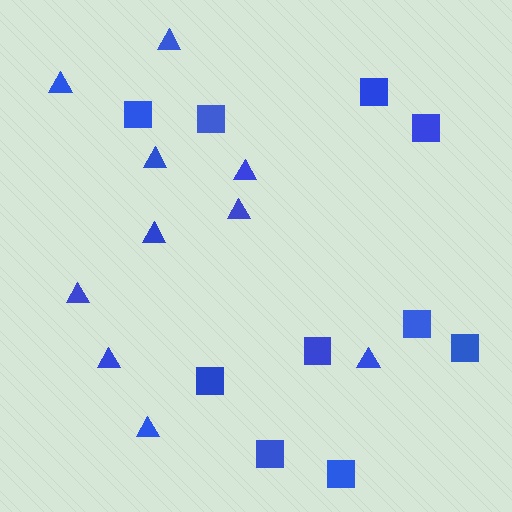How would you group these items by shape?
There are 2 groups: one group of triangles (10) and one group of squares (10).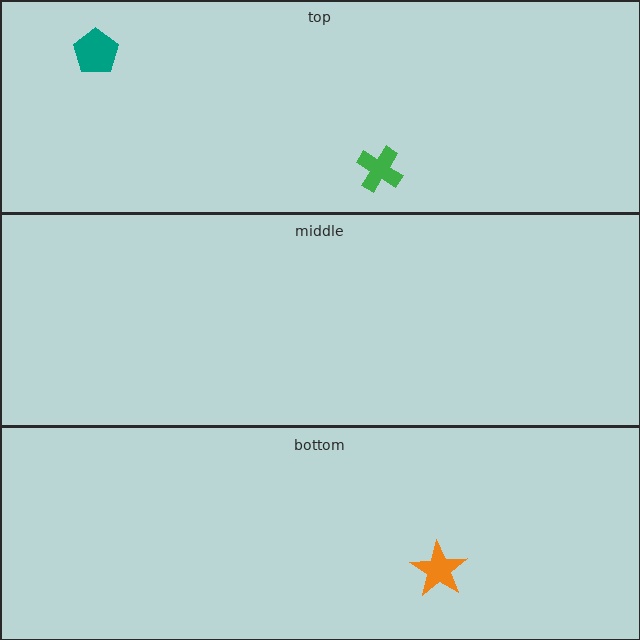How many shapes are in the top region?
2.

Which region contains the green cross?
The top region.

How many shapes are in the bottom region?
1.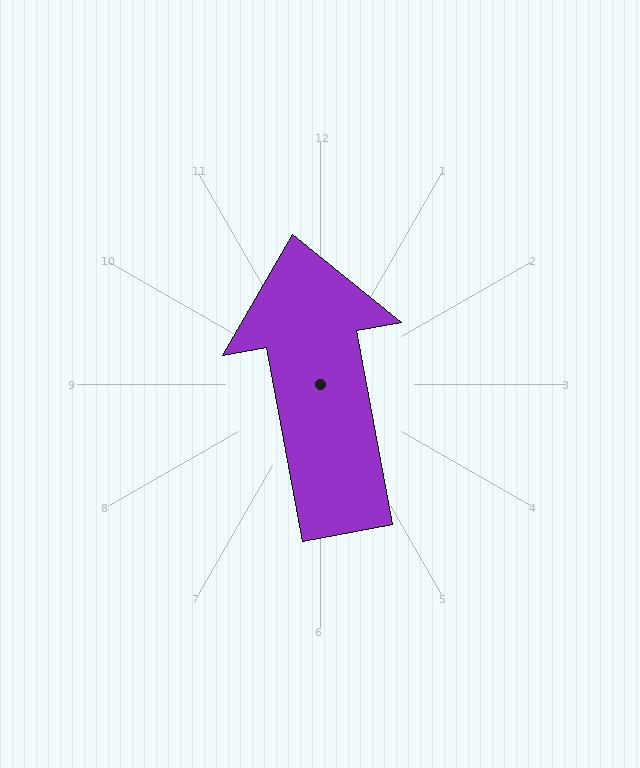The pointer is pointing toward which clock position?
Roughly 12 o'clock.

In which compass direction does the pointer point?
North.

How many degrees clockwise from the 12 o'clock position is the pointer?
Approximately 350 degrees.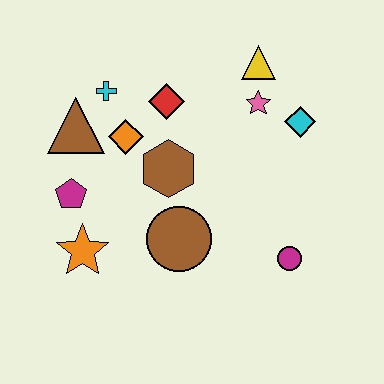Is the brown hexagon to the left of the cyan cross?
No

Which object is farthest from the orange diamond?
The magenta circle is farthest from the orange diamond.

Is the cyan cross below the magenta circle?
No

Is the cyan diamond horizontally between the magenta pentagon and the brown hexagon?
No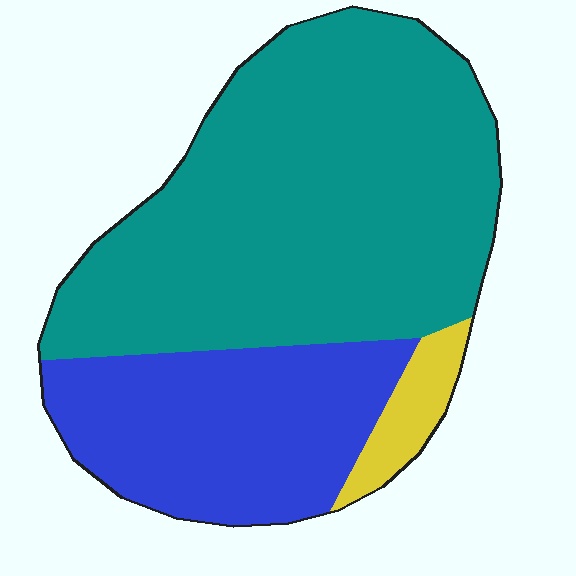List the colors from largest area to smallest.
From largest to smallest: teal, blue, yellow.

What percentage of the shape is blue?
Blue takes up between a sixth and a third of the shape.